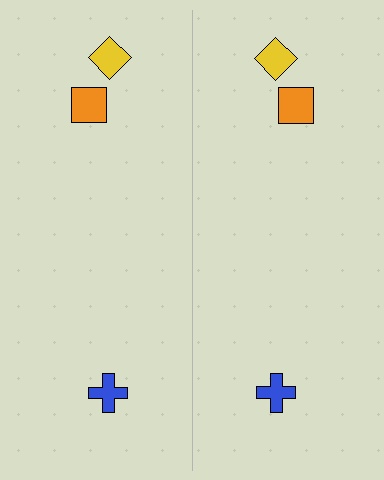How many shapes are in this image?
There are 6 shapes in this image.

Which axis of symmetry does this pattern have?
The pattern has a vertical axis of symmetry running through the center of the image.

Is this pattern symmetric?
Yes, this pattern has bilateral (reflection) symmetry.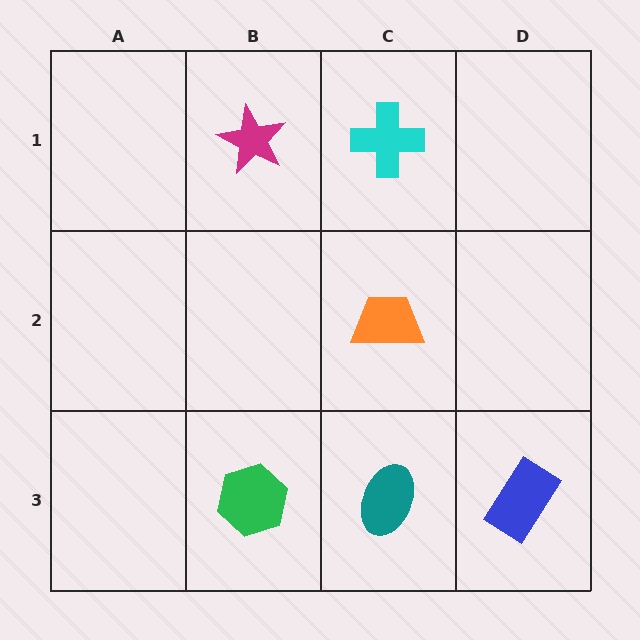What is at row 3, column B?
A green hexagon.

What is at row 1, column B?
A magenta star.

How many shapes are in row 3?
3 shapes.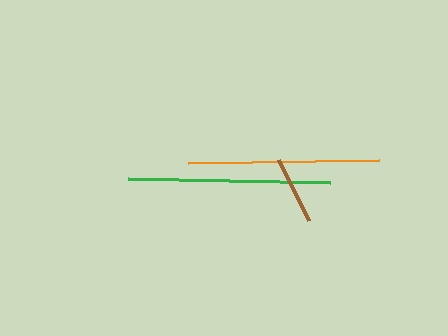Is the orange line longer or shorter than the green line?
The green line is longer than the orange line.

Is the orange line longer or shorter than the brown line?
The orange line is longer than the brown line.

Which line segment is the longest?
The green line is the longest at approximately 202 pixels.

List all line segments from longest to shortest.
From longest to shortest: green, orange, brown.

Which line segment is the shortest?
The brown line is the shortest at approximately 67 pixels.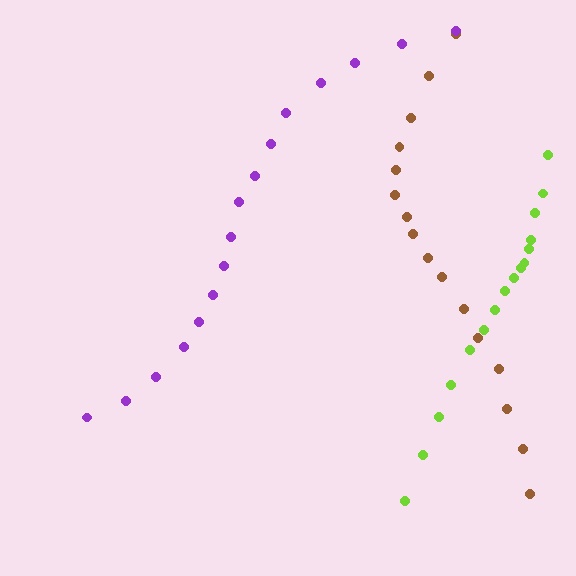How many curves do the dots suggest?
There are 3 distinct paths.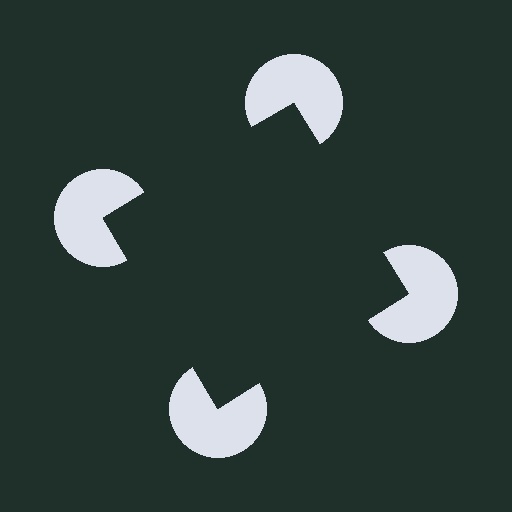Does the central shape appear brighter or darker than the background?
It typically appears slightly darker than the background, even though no actual brightness change is drawn.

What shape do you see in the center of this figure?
An illusory square — its edges are inferred from the aligned wedge cuts in the pac-man discs, not physically drawn.